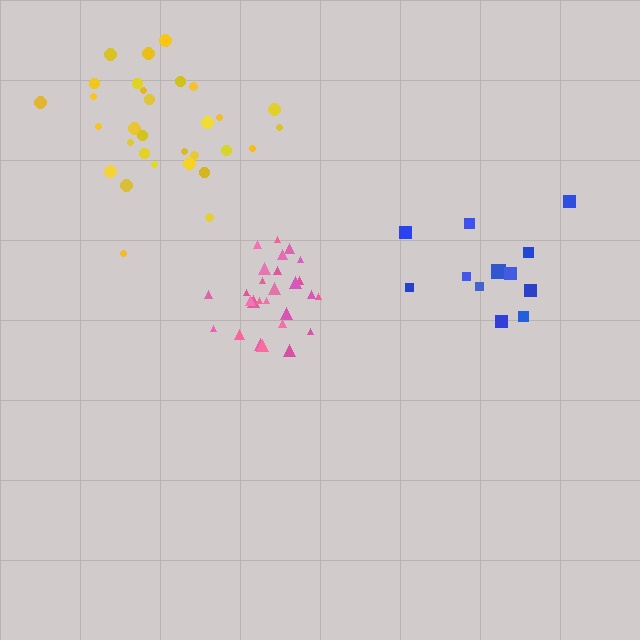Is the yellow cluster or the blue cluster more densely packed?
Yellow.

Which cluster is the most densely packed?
Pink.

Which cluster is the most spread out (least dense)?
Blue.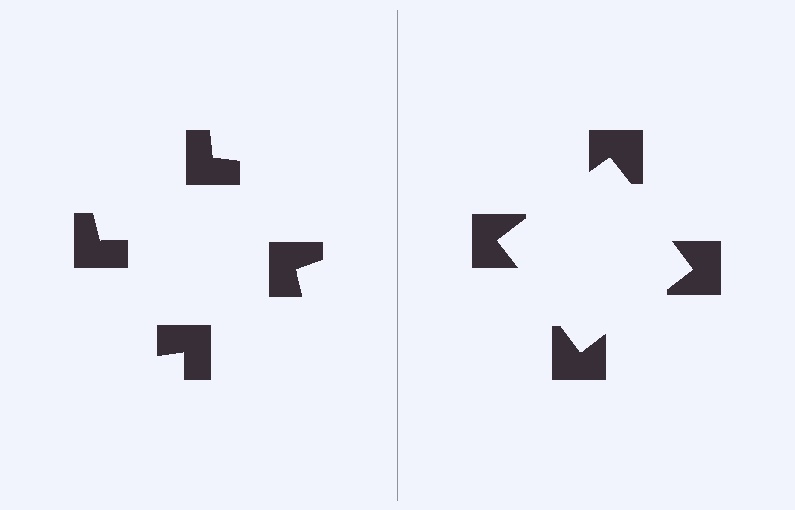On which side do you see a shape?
An illusory square appears on the right side. On the left side the wedge cuts are rotated, so no coherent shape forms.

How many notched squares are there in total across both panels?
8 — 4 on each side.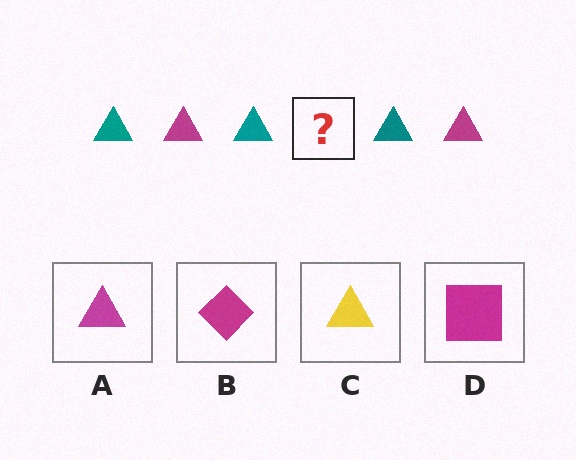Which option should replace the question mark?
Option A.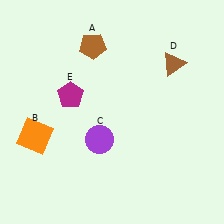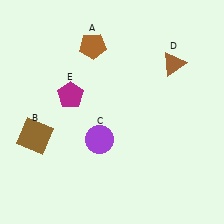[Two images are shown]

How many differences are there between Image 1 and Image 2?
There is 1 difference between the two images.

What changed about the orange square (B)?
In Image 1, B is orange. In Image 2, it changed to brown.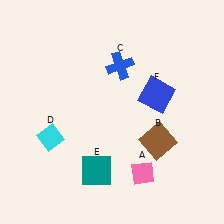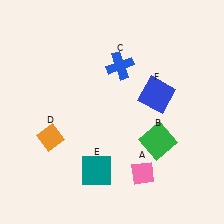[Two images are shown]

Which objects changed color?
B changed from brown to green. D changed from cyan to orange.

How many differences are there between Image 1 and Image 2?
There are 2 differences between the two images.